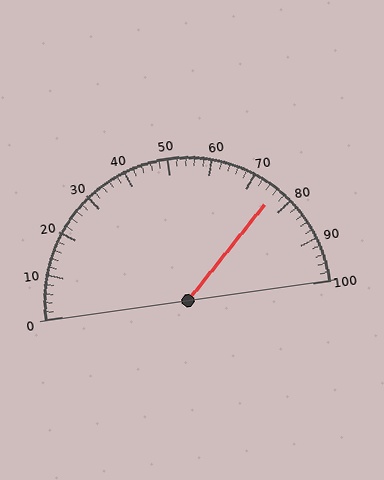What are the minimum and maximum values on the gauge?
The gauge ranges from 0 to 100.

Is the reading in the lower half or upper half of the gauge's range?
The reading is in the upper half of the range (0 to 100).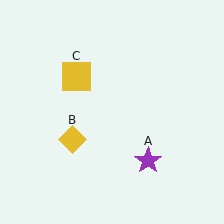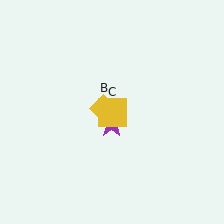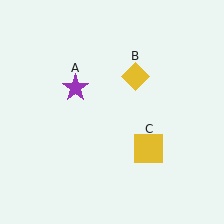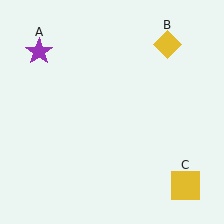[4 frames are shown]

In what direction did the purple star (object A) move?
The purple star (object A) moved up and to the left.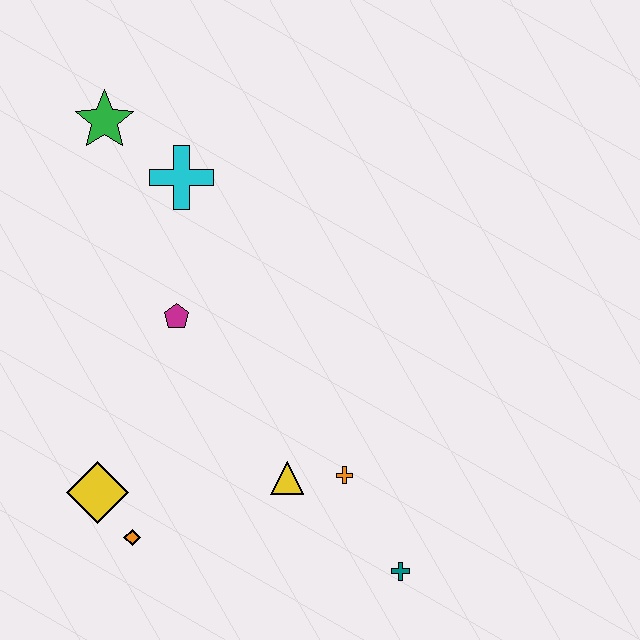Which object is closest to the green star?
The cyan cross is closest to the green star.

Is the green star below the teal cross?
No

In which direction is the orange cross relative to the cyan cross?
The orange cross is below the cyan cross.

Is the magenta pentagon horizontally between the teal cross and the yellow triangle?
No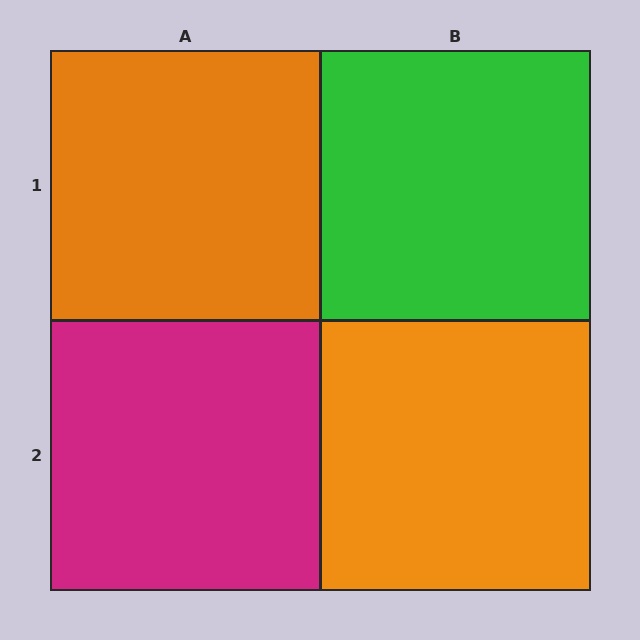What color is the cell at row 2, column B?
Orange.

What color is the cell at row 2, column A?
Magenta.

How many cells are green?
1 cell is green.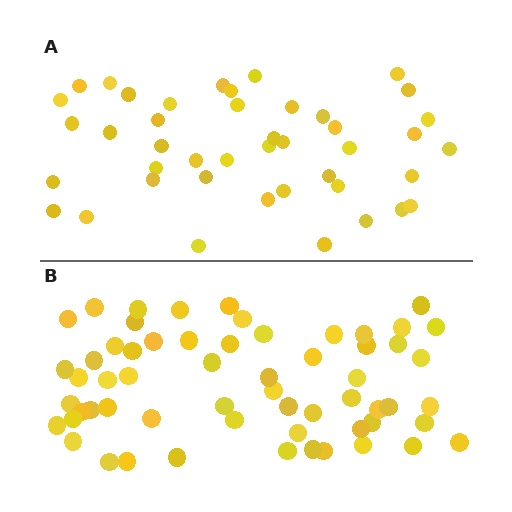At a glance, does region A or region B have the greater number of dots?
Region B (the bottom region) has more dots.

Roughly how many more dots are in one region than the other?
Region B has approximately 15 more dots than region A.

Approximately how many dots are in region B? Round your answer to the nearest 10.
About 60 dots.